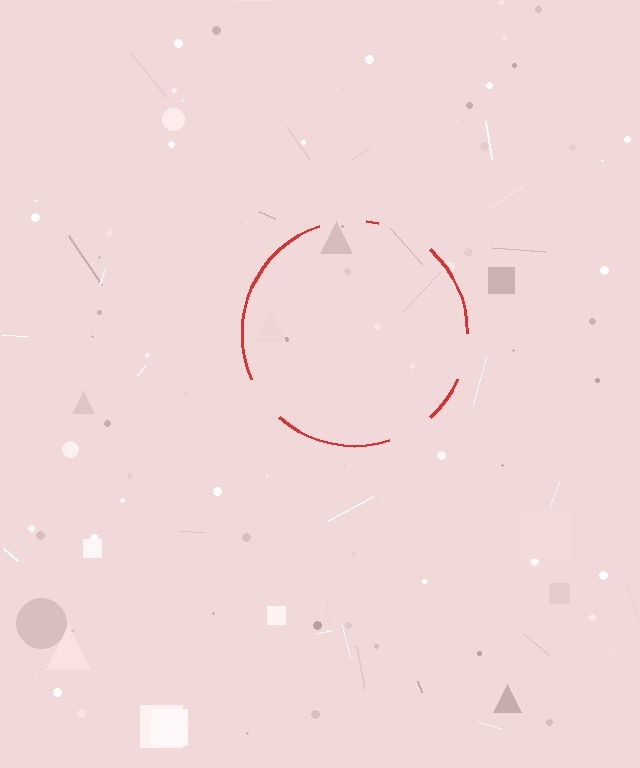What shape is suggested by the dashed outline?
The dashed outline suggests a circle.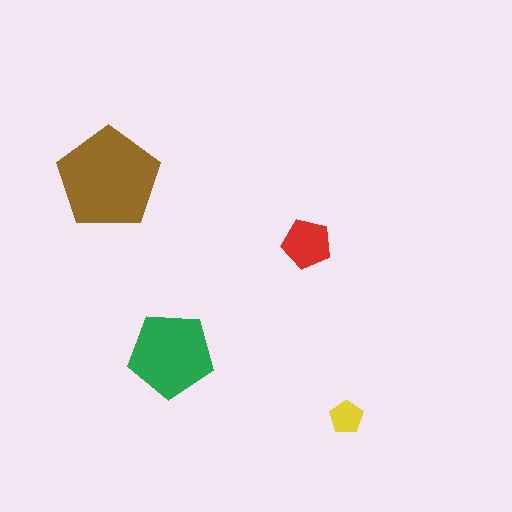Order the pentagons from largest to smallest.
the brown one, the green one, the red one, the yellow one.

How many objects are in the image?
There are 4 objects in the image.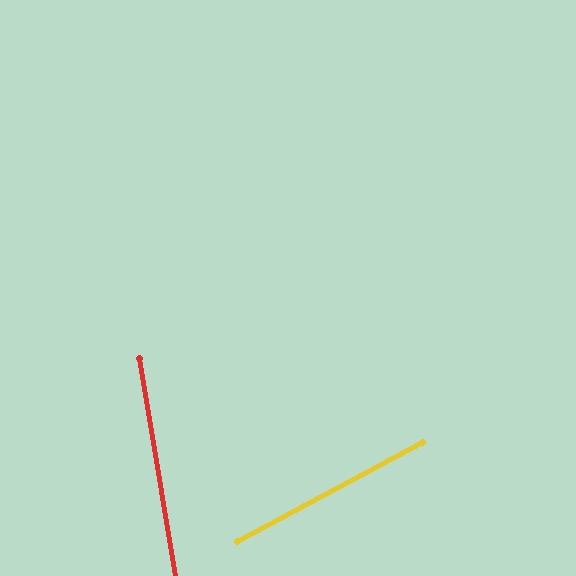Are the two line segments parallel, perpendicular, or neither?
Neither parallel nor perpendicular — they differ by about 71°.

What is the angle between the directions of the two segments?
Approximately 71 degrees.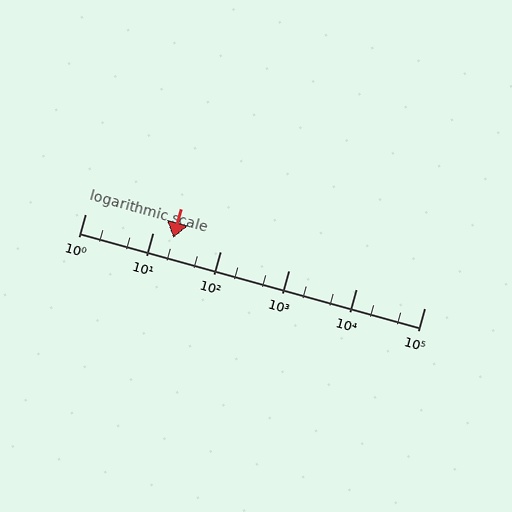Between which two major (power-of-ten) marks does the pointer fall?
The pointer is between 10 and 100.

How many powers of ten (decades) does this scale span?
The scale spans 5 decades, from 1 to 100000.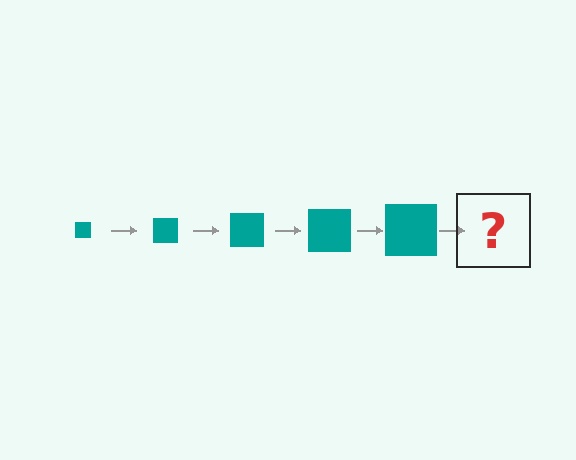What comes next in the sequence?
The next element should be a teal square, larger than the previous one.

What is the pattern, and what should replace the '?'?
The pattern is that the square gets progressively larger each step. The '?' should be a teal square, larger than the previous one.